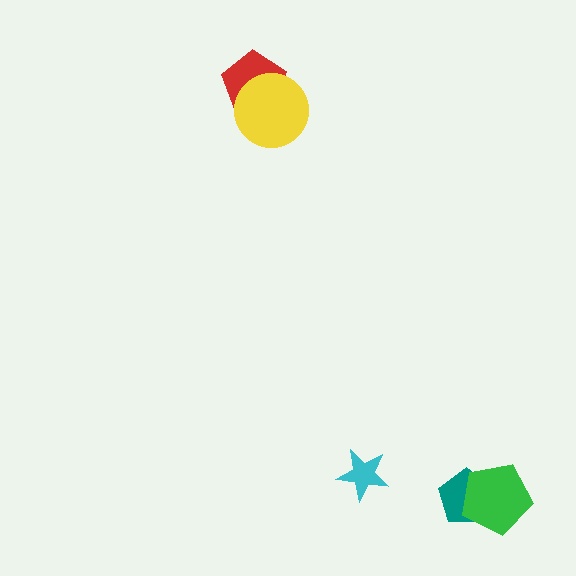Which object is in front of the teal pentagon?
The green pentagon is in front of the teal pentagon.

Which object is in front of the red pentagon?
The yellow circle is in front of the red pentagon.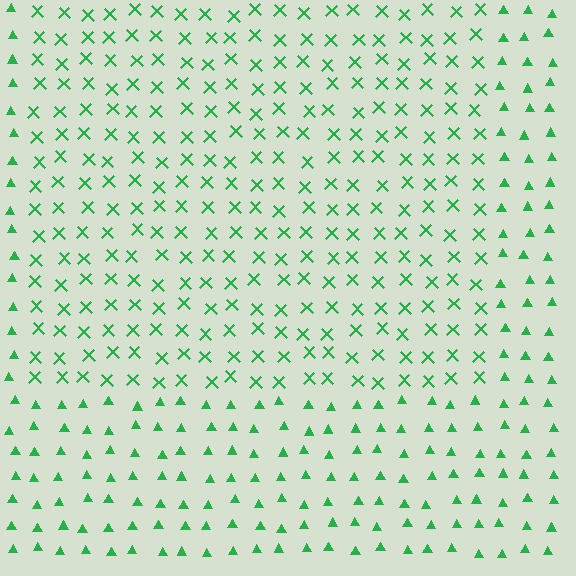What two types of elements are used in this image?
The image uses X marks inside the rectangle region and triangles outside it.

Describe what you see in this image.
The image is filled with small green elements arranged in a uniform grid. A rectangle-shaped region contains X marks, while the surrounding area contains triangles. The boundary is defined purely by the change in element shape.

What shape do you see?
I see a rectangle.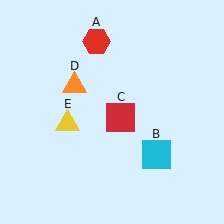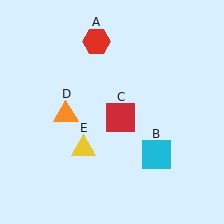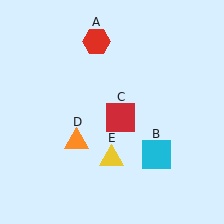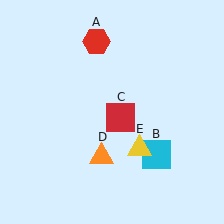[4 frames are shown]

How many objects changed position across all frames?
2 objects changed position: orange triangle (object D), yellow triangle (object E).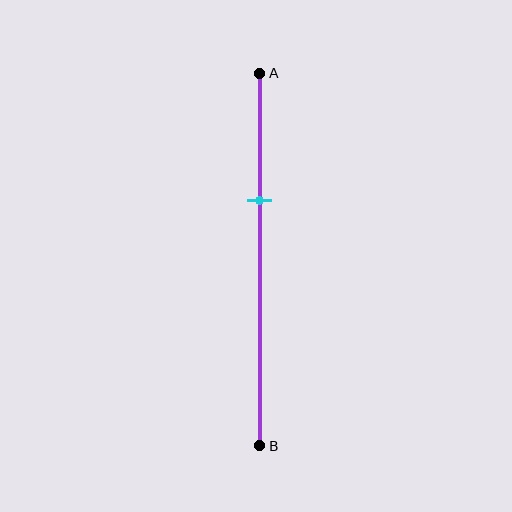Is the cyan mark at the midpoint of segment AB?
No, the mark is at about 35% from A, not at the 50% midpoint.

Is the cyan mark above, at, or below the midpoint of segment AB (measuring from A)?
The cyan mark is above the midpoint of segment AB.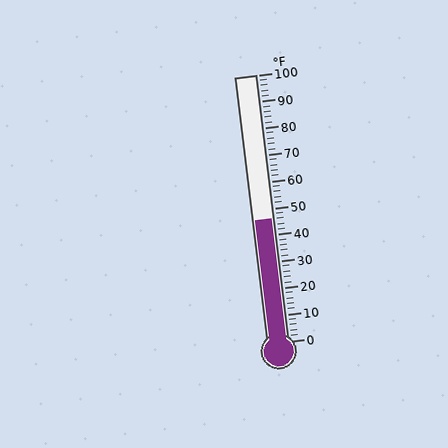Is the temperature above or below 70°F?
The temperature is below 70°F.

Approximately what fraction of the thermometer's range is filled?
The thermometer is filled to approximately 45% of its range.